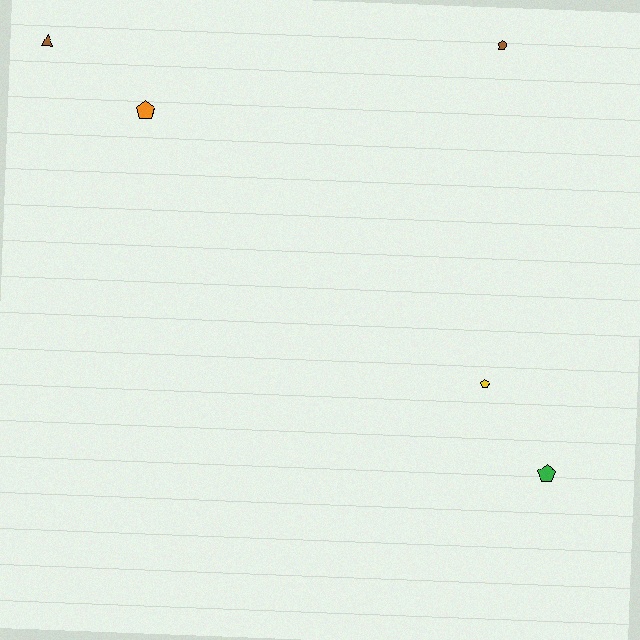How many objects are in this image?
There are 5 objects.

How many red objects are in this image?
There are no red objects.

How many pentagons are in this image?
There are 4 pentagons.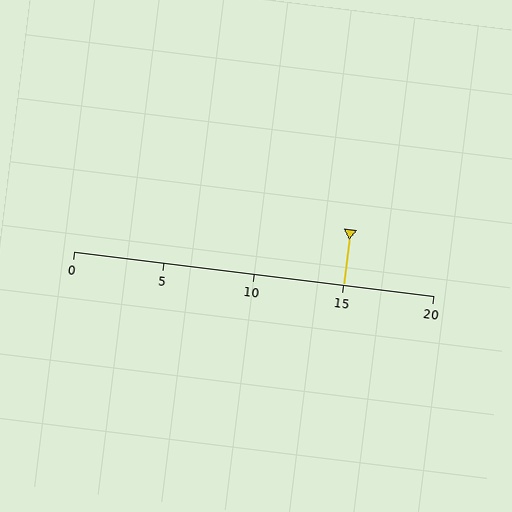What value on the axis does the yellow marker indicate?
The marker indicates approximately 15.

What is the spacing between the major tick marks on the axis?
The major ticks are spaced 5 apart.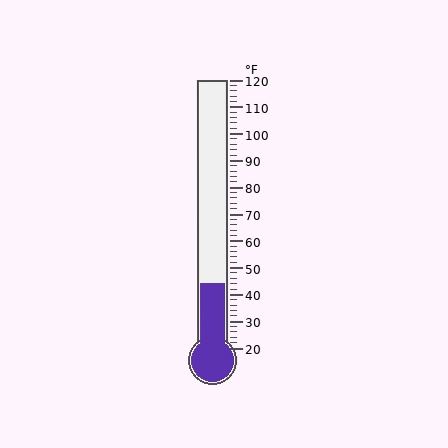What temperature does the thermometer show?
The thermometer shows approximately 44°F.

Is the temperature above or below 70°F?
The temperature is below 70°F.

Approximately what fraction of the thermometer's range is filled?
The thermometer is filled to approximately 25% of its range.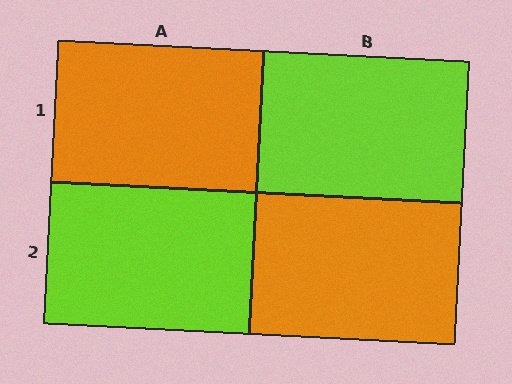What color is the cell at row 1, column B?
Lime.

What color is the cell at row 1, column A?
Orange.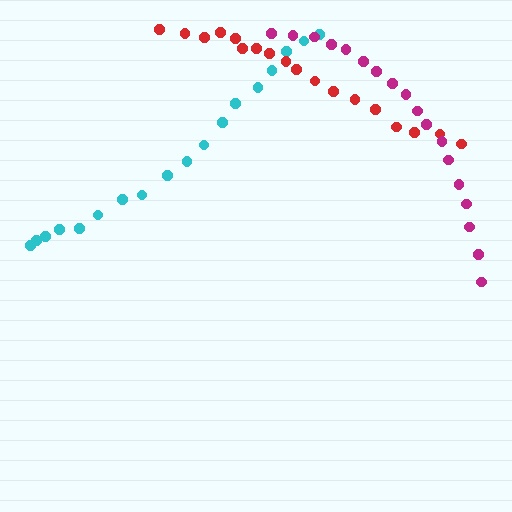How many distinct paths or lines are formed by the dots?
There are 3 distinct paths.